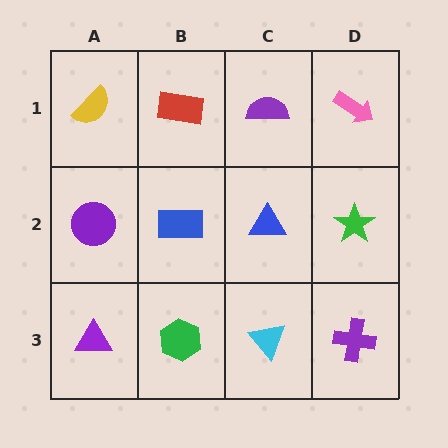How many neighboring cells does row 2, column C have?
4.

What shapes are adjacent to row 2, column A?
A yellow semicircle (row 1, column A), a purple triangle (row 3, column A), a blue rectangle (row 2, column B).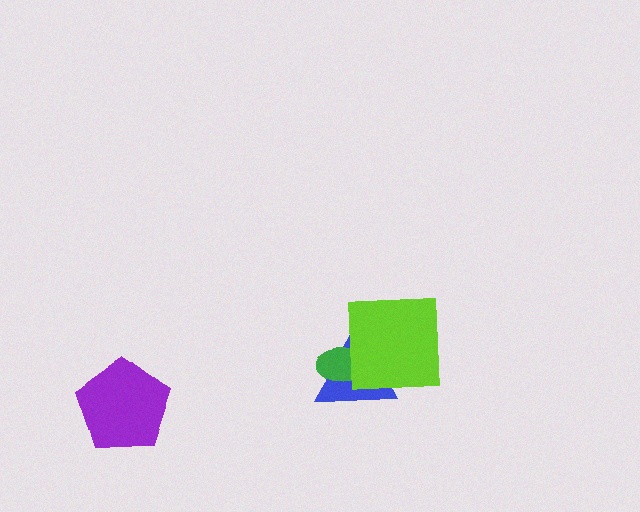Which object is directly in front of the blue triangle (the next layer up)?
The green ellipse is directly in front of the blue triangle.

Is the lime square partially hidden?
No, no other shape covers it.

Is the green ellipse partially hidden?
Yes, it is partially covered by another shape.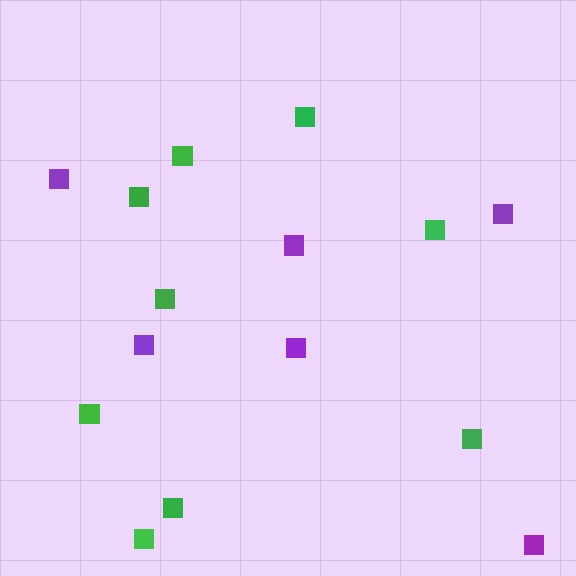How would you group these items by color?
There are 2 groups: one group of purple squares (6) and one group of green squares (9).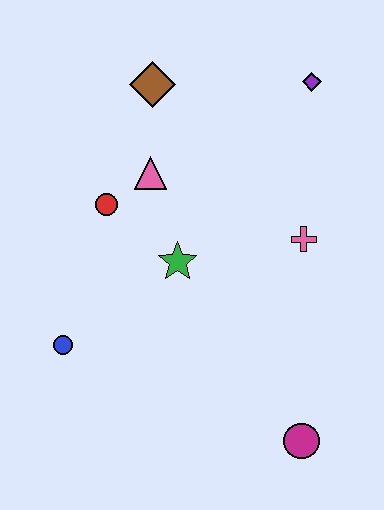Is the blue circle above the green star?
No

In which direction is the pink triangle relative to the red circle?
The pink triangle is to the right of the red circle.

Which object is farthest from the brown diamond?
The magenta circle is farthest from the brown diamond.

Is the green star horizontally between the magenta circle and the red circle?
Yes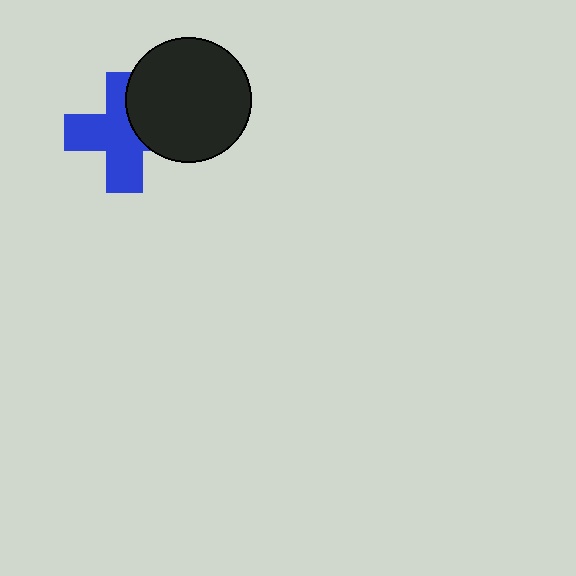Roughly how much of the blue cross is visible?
Most of it is visible (roughly 67%).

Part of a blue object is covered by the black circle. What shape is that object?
It is a cross.